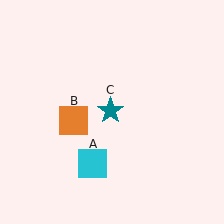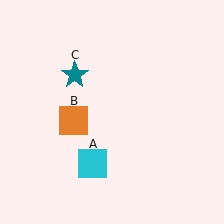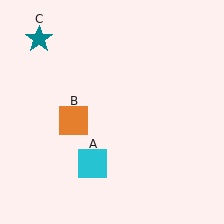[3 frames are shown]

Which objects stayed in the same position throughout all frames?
Cyan square (object A) and orange square (object B) remained stationary.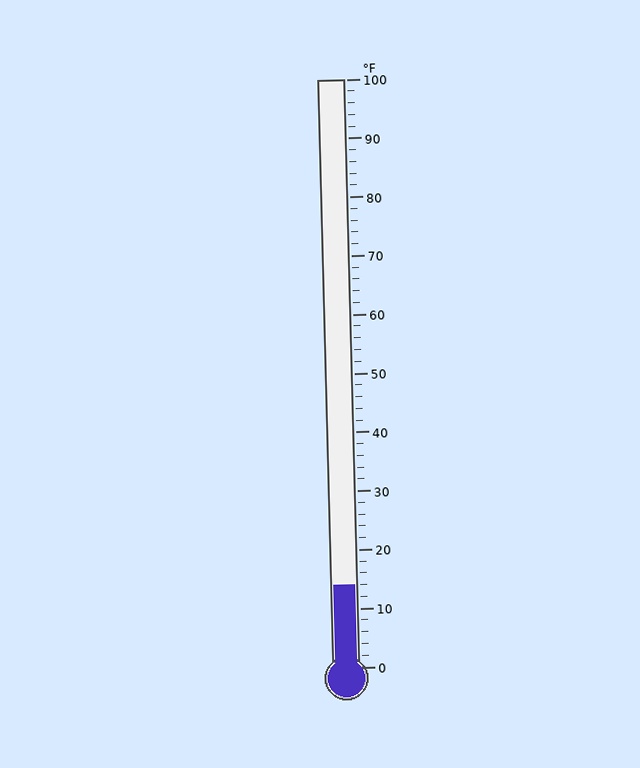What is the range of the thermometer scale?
The thermometer scale ranges from 0°F to 100°F.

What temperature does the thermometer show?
The thermometer shows approximately 14°F.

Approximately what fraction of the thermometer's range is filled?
The thermometer is filled to approximately 15% of its range.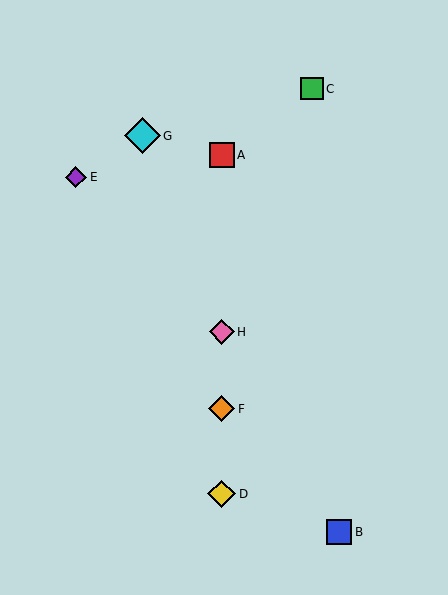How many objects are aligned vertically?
4 objects (A, D, F, H) are aligned vertically.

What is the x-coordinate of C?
Object C is at x≈312.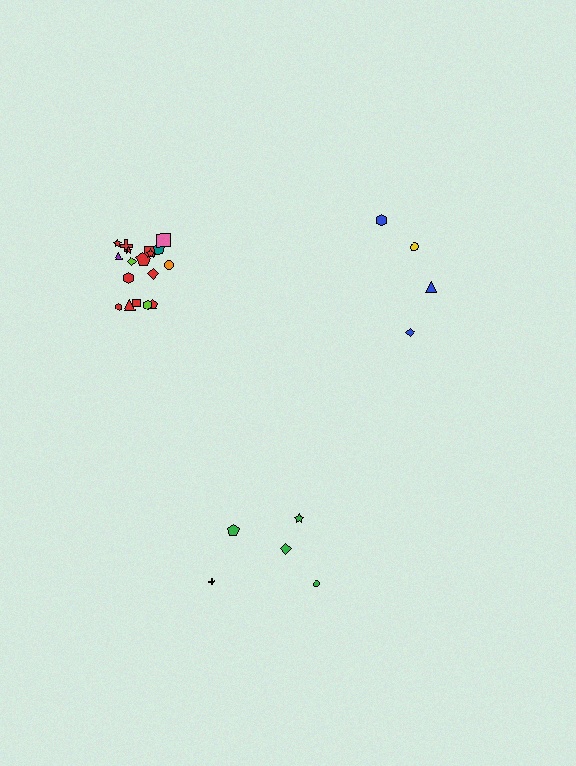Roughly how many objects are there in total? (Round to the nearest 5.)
Roughly 25 objects in total.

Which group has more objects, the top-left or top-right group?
The top-left group.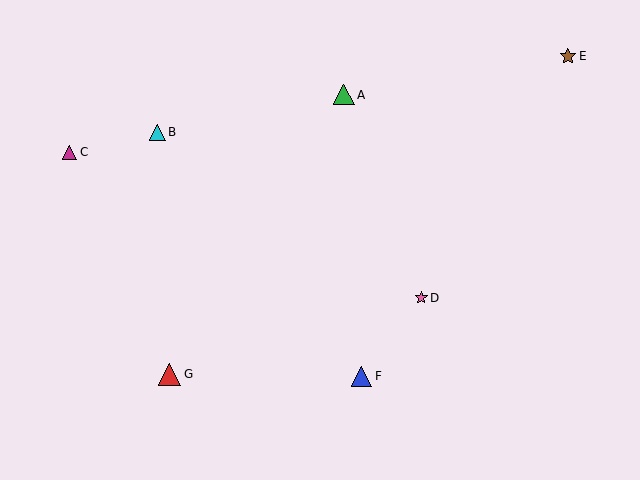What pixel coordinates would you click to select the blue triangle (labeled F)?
Click at (361, 376) to select the blue triangle F.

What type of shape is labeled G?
Shape G is a red triangle.